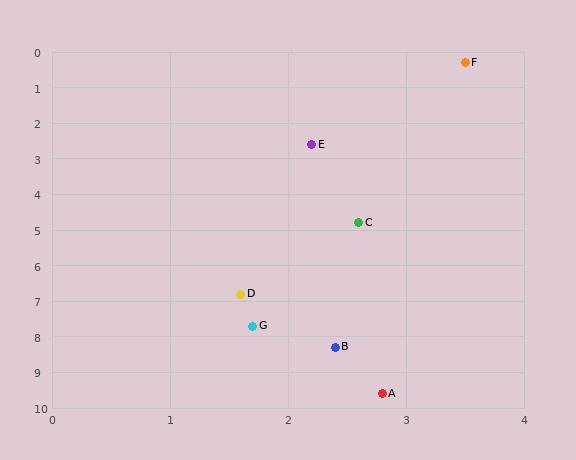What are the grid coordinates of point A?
Point A is at approximately (2.8, 9.6).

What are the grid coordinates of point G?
Point G is at approximately (1.7, 7.7).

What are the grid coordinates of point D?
Point D is at approximately (1.6, 6.8).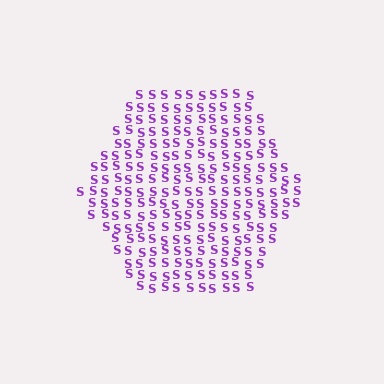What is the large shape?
The large shape is a hexagon.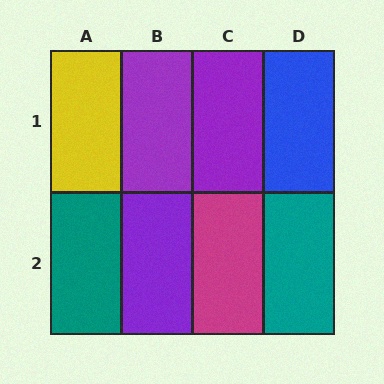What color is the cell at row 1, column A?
Yellow.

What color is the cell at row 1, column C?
Purple.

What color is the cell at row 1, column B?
Purple.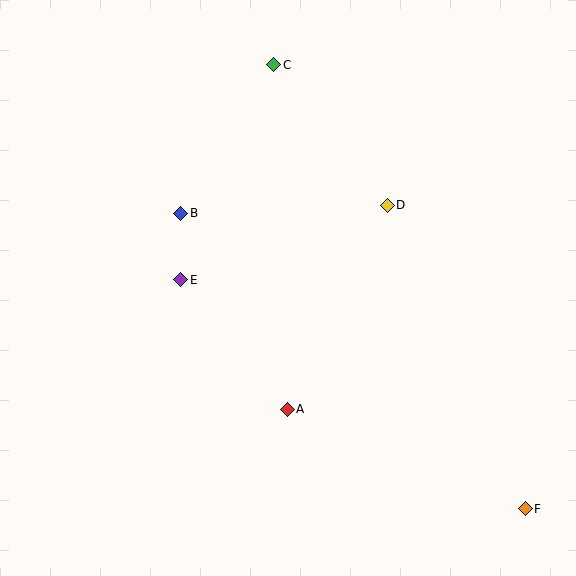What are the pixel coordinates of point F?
Point F is at (525, 509).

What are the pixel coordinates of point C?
Point C is at (274, 65).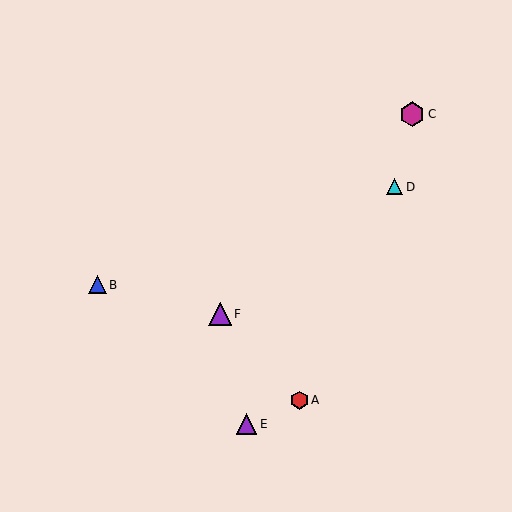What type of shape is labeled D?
Shape D is a cyan triangle.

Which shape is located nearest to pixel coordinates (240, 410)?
The purple triangle (labeled E) at (246, 424) is nearest to that location.